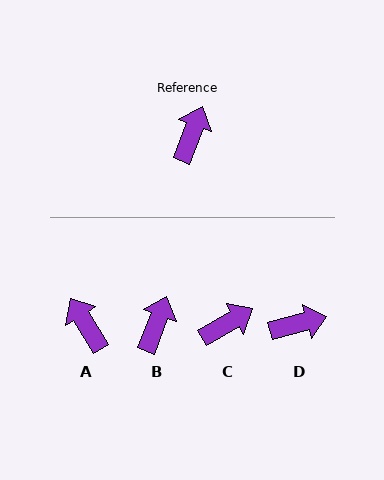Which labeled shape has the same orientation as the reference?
B.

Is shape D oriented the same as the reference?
No, it is off by about 54 degrees.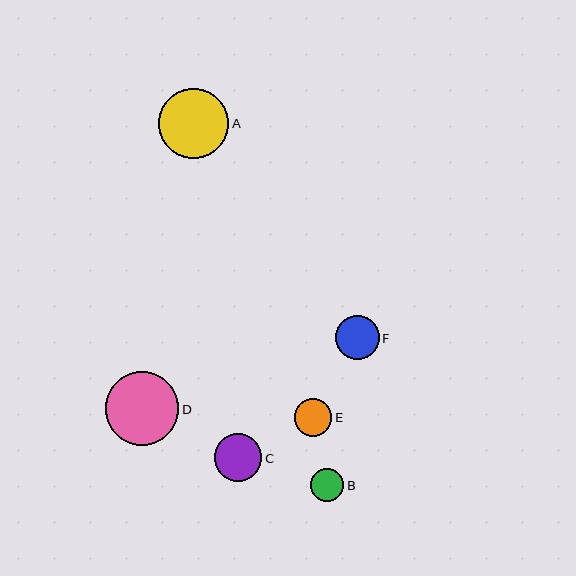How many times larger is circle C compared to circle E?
Circle C is approximately 1.3 times the size of circle E.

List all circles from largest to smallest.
From largest to smallest: D, A, C, F, E, B.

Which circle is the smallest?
Circle B is the smallest with a size of approximately 33 pixels.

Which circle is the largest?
Circle D is the largest with a size of approximately 74 pixels.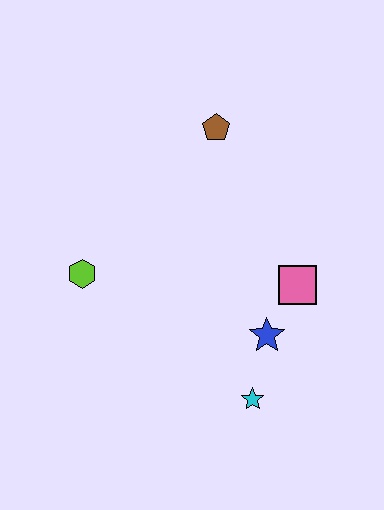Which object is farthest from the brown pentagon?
The cyan star is farthest from the brown pentagon.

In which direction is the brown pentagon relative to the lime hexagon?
The brown pentagon is above the lime hexagon.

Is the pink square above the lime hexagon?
No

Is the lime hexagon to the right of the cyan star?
No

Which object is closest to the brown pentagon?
The pink square is closest to the brown pentagon.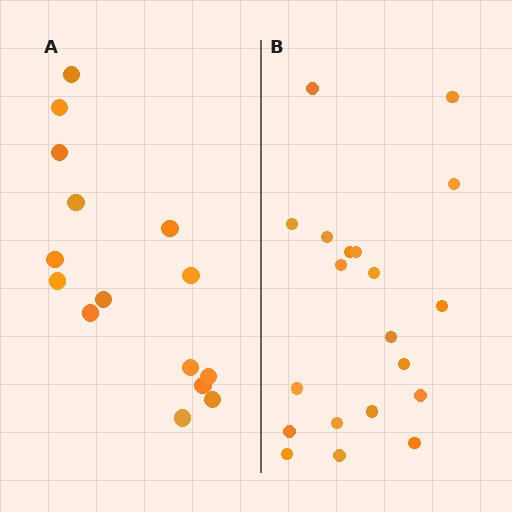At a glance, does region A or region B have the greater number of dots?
Region B (the right region) has more dots.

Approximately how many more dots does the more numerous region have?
Region B has about 5 more dots than region A.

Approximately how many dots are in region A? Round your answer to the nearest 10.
About 20 dots. (The exact count is 15, which rounds to 20.)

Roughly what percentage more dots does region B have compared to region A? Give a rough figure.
About 35% more.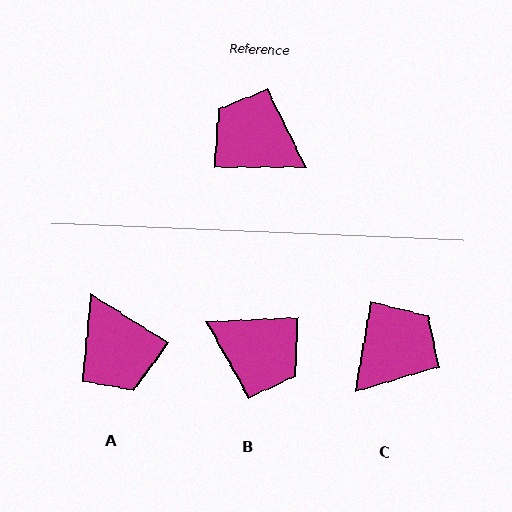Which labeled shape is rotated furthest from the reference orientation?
B, about 177 degrees away.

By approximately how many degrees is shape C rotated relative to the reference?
Approximately 100 degrees clockwise.